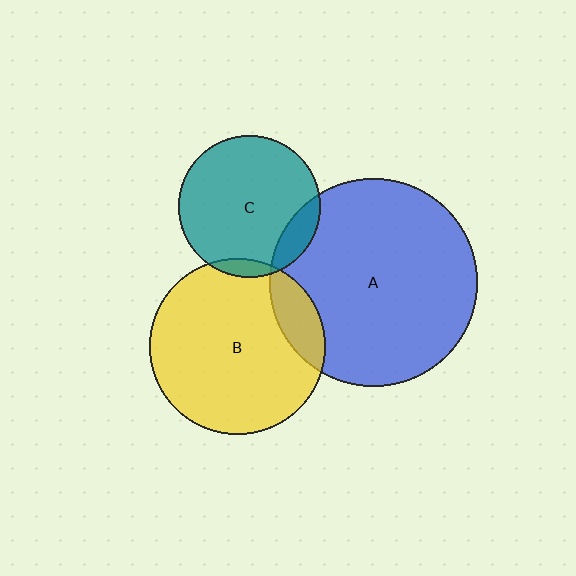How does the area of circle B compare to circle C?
Approximately 1.5 times.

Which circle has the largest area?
Circle A (blue).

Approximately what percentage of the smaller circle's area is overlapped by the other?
Approximately 5%.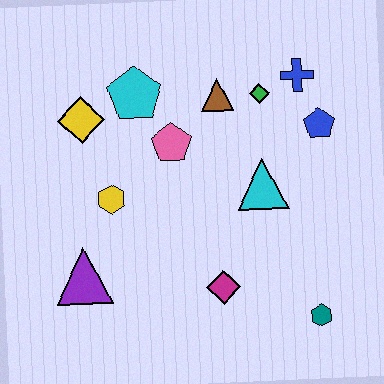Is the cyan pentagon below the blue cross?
Yes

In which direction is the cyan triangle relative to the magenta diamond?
The cyan triangle is above the magenta diamond.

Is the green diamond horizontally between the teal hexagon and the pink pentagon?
Yes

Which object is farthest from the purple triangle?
The blue cross is farthest from the purple triangle.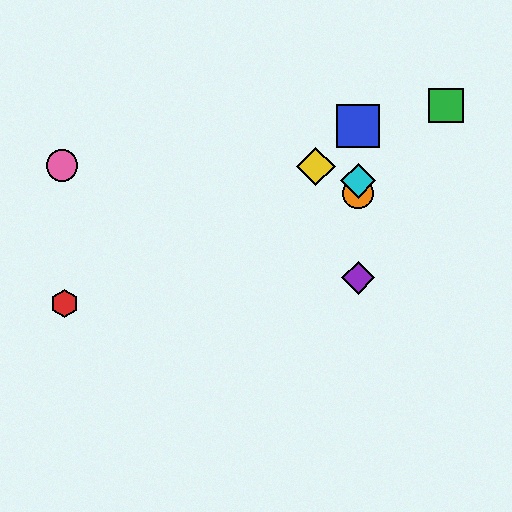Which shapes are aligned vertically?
The blue square, the purple diamond, the orange circle, the cyan diamond are aligned vertically.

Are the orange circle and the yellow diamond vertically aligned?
No, the orange circle is at x≈358 and the yellow diamond is at x≈316.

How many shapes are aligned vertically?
4 shapes (the blue square, the purple diamond, the orange circle, the cyan diamond) are aligned vertically.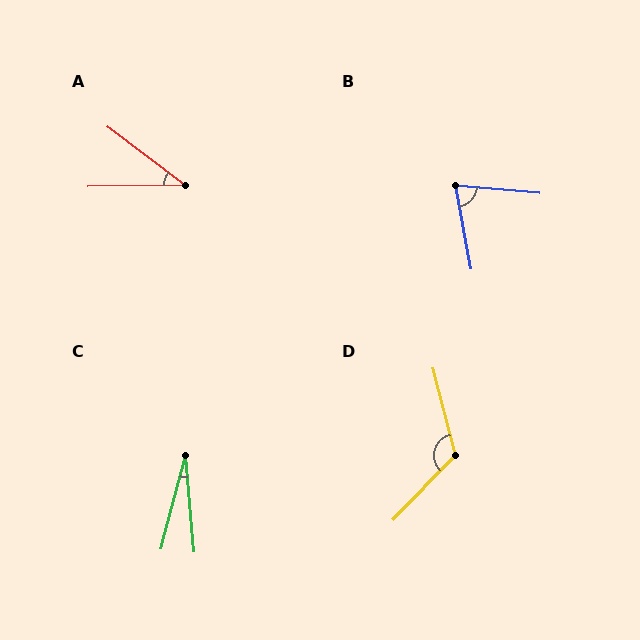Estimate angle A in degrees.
Approximately 38 degrees.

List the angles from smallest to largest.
C (19°), A (38°), B (75°), D (121°).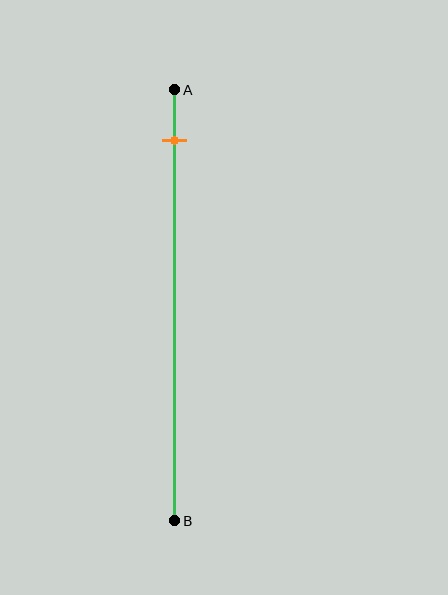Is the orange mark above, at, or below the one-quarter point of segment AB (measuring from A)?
The orange mark is above the one-quarter point of segment AB.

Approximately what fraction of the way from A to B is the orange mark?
The orange mark is approximately 10% of the way from A to B.